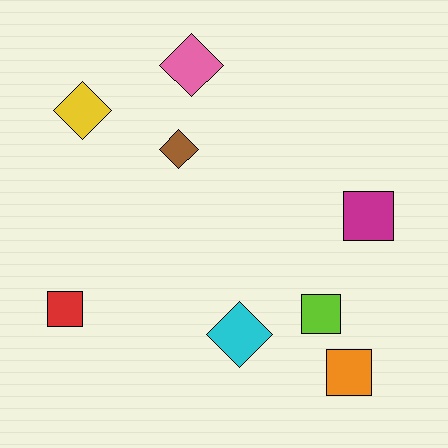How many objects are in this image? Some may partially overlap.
There are 8 objects.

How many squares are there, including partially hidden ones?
There are 4 squares.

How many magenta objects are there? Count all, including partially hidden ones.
There is 1 magenta object.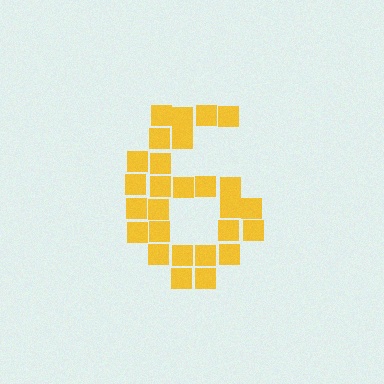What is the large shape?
The large shape is the digit 6.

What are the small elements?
The small elements are squares.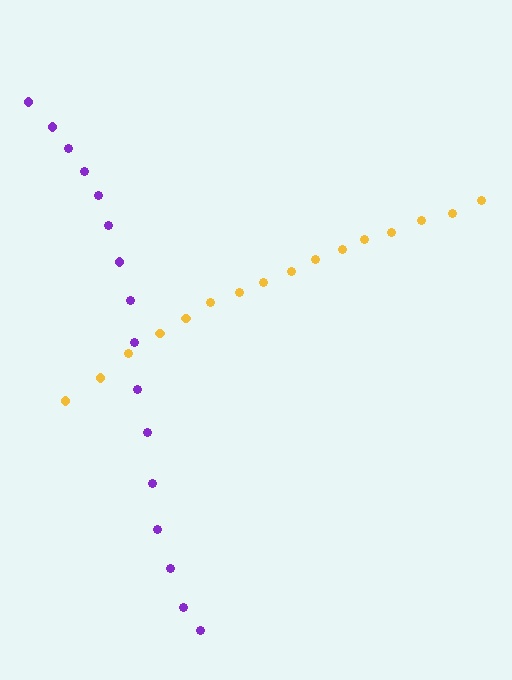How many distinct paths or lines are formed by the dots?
There are 2 distinct paths.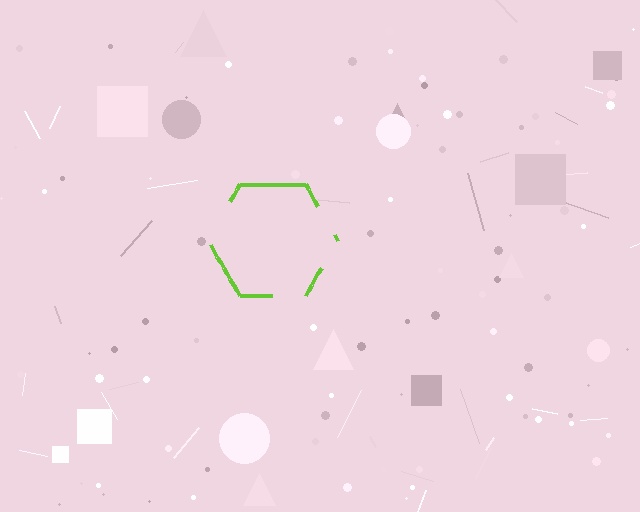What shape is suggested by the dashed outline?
The dashed outline suggests a hexagon.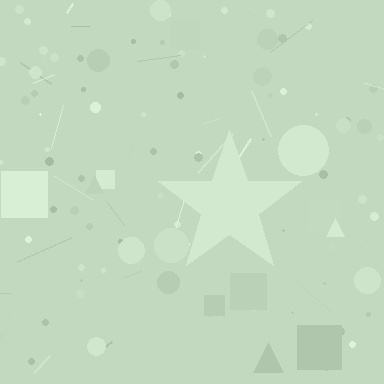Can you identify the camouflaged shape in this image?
The camouflaged shape is a star.